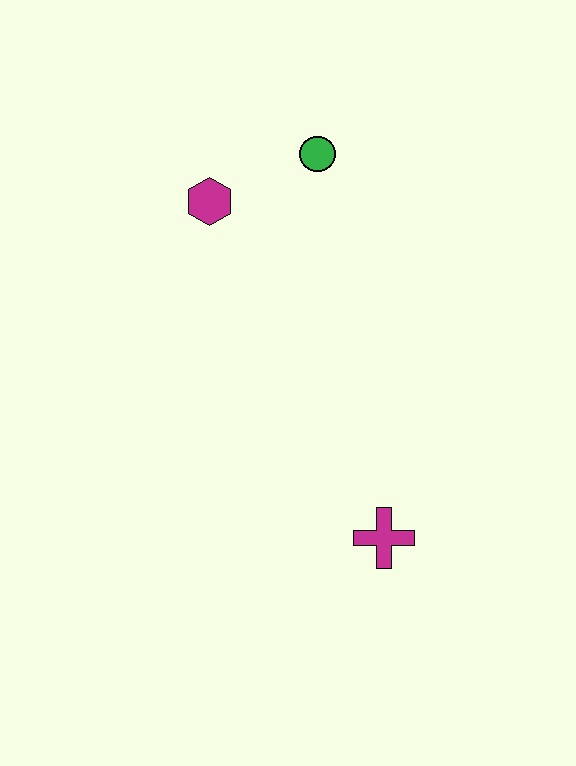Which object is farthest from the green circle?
The magenta cross is farthest from the green circle.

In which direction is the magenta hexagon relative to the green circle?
The magenta hexagon is to the left of the green circle.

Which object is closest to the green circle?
The magenta hexagon is closest to the green circle.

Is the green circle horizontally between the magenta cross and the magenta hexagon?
Yes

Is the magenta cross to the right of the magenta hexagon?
Yes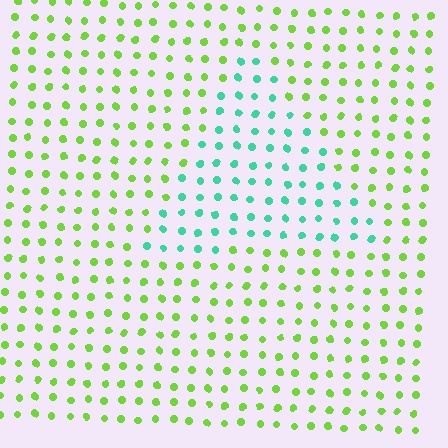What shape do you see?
I see a triangle.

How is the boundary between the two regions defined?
The boundary is defined purely by a slight shift in hue (about 59 degrees). Spacing, size, and orientation are identical on both sides.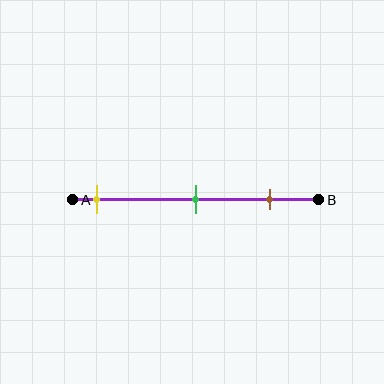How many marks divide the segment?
There are 3 marks dividing the segment.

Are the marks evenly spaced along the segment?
Yes, the marks are approximately evenly spaced.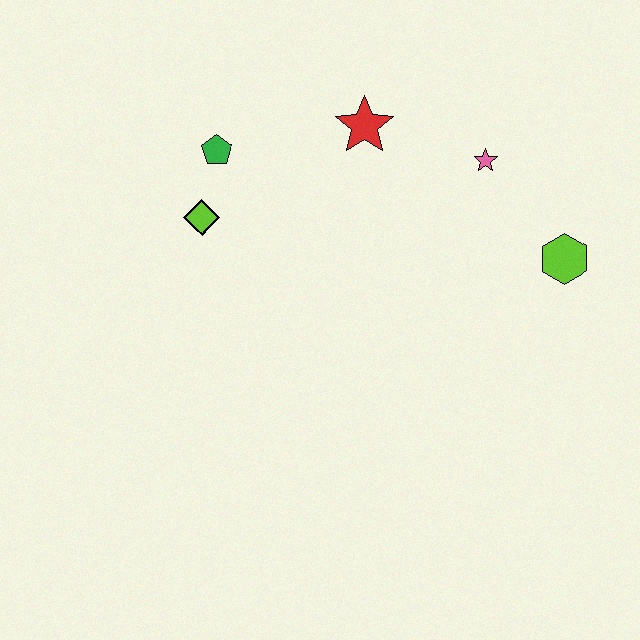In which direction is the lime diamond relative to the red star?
The lime diamond is to the left of the red star.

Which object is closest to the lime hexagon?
The pink star is closest to the lime hexagon.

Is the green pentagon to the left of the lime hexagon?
Yes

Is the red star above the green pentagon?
Yes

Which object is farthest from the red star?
The lime hexagon is farthest from the red star.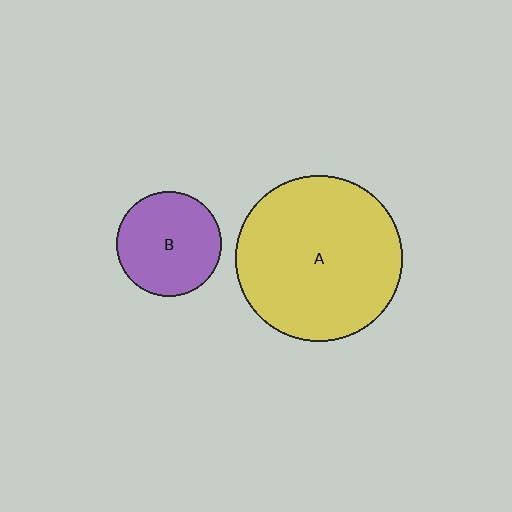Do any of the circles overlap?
No, none of the circles overlap.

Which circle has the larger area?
Circle A (yellow).